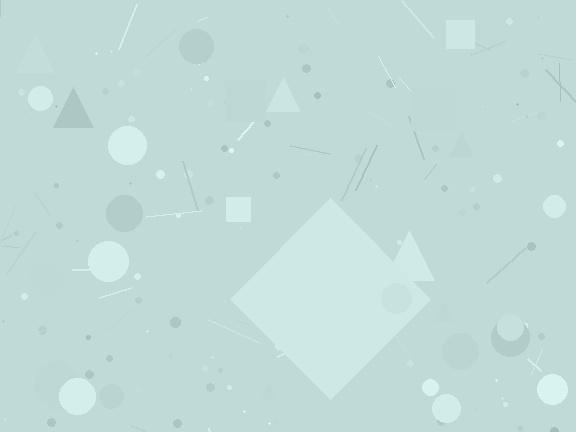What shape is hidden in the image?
A diamond is hidden in the image.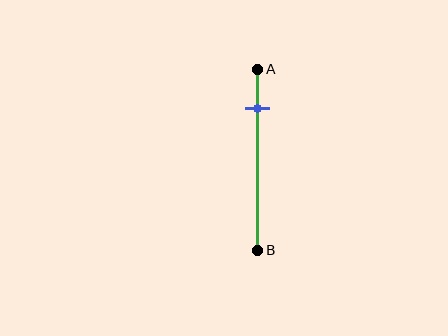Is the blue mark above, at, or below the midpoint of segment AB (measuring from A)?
The blue mark is above the midpoint of segment AB.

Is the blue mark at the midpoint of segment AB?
No, the mark is at about 20% from A, not at the 50% midpoint.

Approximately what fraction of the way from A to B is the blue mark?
The blue mark is approximately 20% of the way from A to B.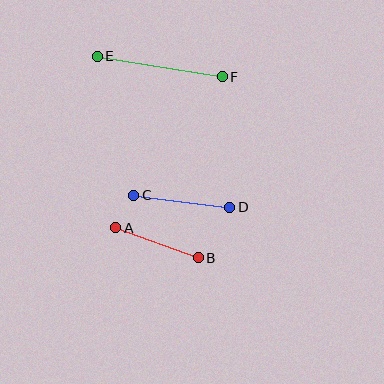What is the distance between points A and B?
The distance is approximately 88 pixels.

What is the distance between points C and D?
The distance is approximately 97 pixels.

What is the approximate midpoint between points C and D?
The midpoint is at approximately (182, 201) pixels.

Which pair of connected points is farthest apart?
Points E and F are farthest apart.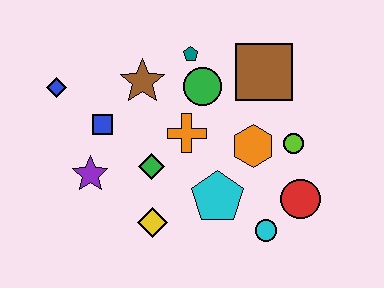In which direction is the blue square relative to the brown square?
The blue square is to the left of the brown square.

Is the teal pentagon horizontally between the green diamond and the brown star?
No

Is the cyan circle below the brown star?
Yes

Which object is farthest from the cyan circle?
The blue diamond is farthest from the cyan circle.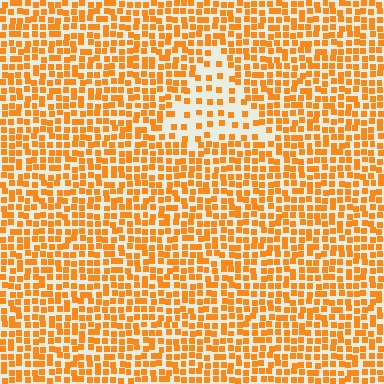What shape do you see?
I see a triangle.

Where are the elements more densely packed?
The elements are more densely packed outside the triangle boundary.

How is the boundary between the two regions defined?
The boundary is defined by a change in element density (approximately 2.3x ratio). All elements are the same color, size, and shape.